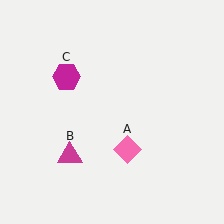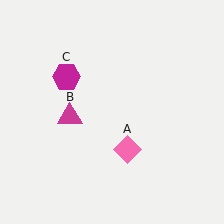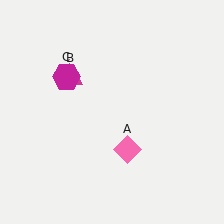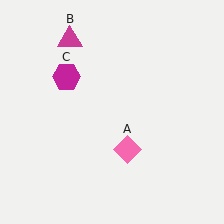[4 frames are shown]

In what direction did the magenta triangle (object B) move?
The magenta triangle (object B) moved up.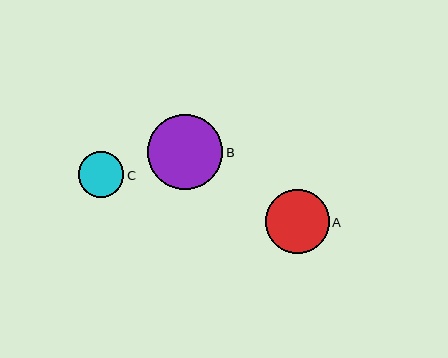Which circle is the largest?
Circle B is the largest with a size of approximately 75 pixels.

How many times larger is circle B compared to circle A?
Circle B is approximately 1.2 times the size of circle A.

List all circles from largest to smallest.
From largest to smallest: B, A, C.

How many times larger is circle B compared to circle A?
Circle B is approximately 1.2 times the size of circle A.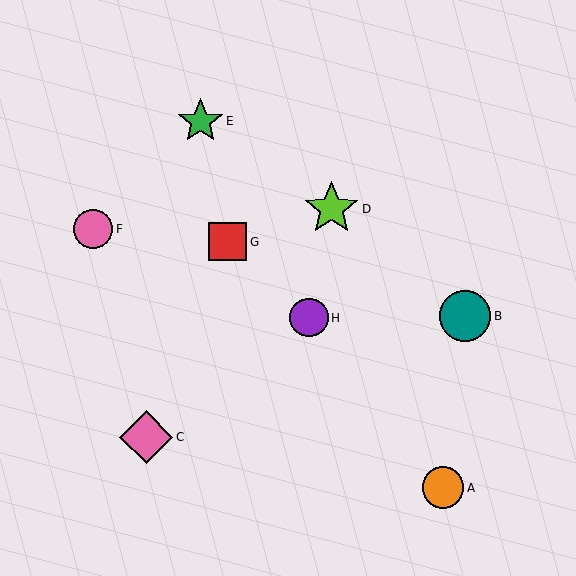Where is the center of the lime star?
The center of the lime star is at (331, 209).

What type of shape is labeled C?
Shape C is a pink diamond.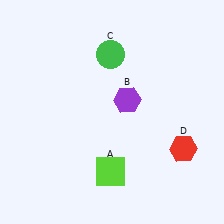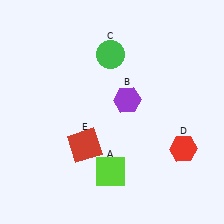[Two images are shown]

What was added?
A red square (E) was added in Image 2.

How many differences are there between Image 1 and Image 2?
There is 1 difference between the two images.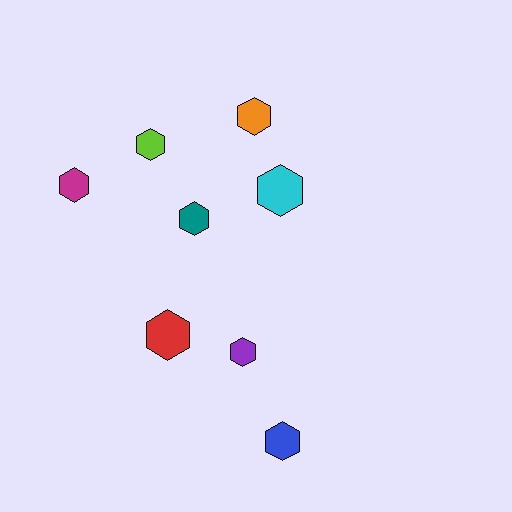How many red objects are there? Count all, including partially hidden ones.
There is 1 red object.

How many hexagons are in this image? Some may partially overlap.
There are 8 hexagons.